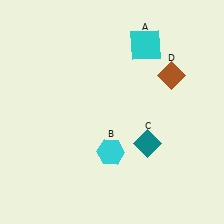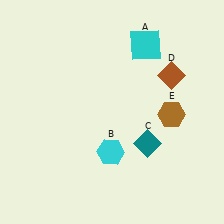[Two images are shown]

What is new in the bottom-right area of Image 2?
A brown hexagon (E) was added in the bottom-right area of Image 2.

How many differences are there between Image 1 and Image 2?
There is 1 difference between the two images.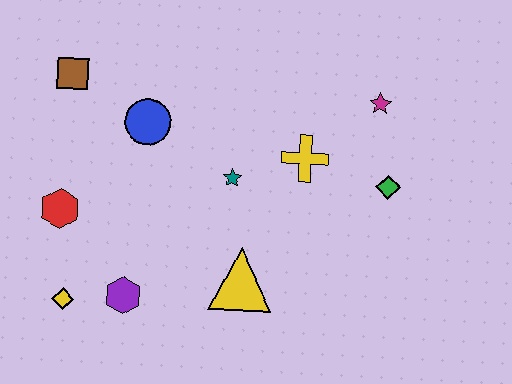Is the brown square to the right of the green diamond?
No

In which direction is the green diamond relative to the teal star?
The green diamond is to the right of the teal star.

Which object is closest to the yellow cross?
The teal star is closest to the yellow cross.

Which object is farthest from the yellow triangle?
The brown square is farthest from the yellow triangle.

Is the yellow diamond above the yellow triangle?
No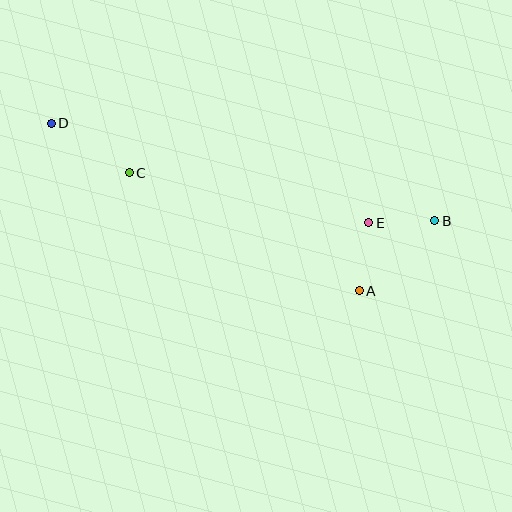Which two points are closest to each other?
Points B and E are closest to each other.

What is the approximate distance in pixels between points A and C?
The distance between A and C is approximately 258 pixels.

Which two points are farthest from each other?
Points B and D are farthest from each other.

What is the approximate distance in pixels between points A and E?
The distance between A and E is approximately 68 pixels.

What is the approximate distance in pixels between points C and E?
The distance between C and E is approximately 245 pixels.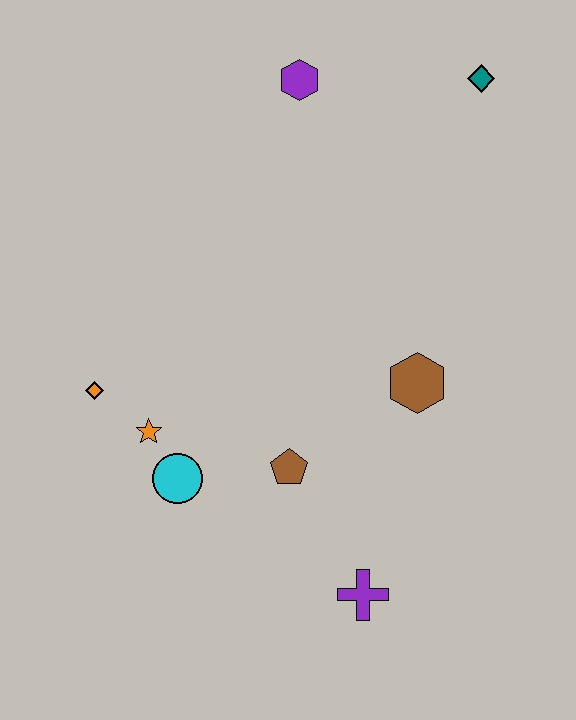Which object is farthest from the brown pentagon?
The teal diamond is farthest from the brown pentagon.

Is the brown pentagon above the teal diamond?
No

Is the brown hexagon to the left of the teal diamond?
Yes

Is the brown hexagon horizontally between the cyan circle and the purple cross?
No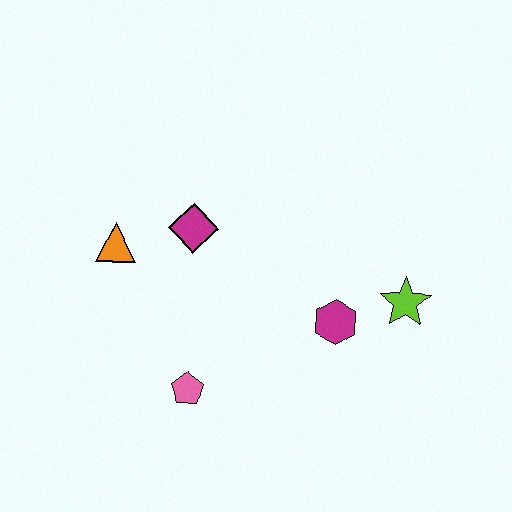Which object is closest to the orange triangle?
The magenta diamond is closest to the orange triangle.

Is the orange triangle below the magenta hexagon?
No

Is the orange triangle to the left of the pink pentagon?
Yes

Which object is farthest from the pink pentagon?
The lime star is farthest from the pink pentagon.